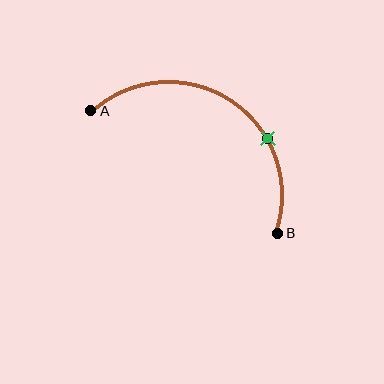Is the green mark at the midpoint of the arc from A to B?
No. The green mark lies on the arc but is closer to endpoint B. The arc midpoint would be at the point on the curve equidistant along the arc from both A and B.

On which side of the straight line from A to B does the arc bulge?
The arc bulges above the straight line connecting A and B.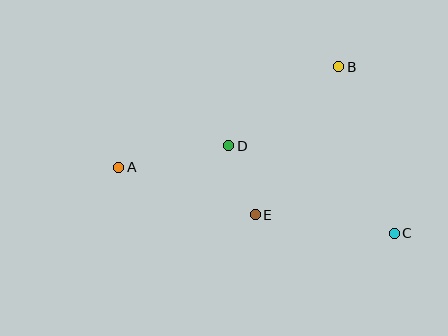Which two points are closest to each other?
Points D and E are closest to each other.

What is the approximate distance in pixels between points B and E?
The distance between B and E is approximately 170 pixels.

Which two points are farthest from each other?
Points A and C are farthest from each other.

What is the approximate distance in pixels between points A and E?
The distance between A and E is approximately 145 pixels.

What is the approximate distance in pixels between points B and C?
The distance between B and C is approximately 176 pixels.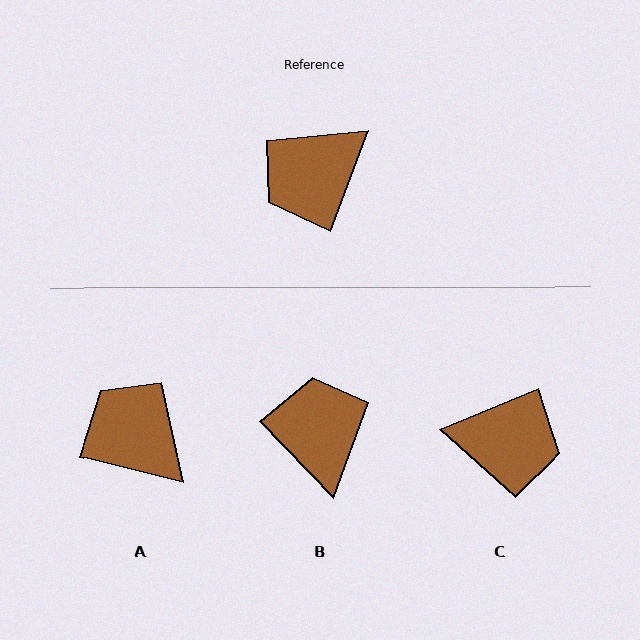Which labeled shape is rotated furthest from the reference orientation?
C, about 133 degrees away.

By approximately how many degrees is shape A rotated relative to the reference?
Approximately 84 degrees clockwise.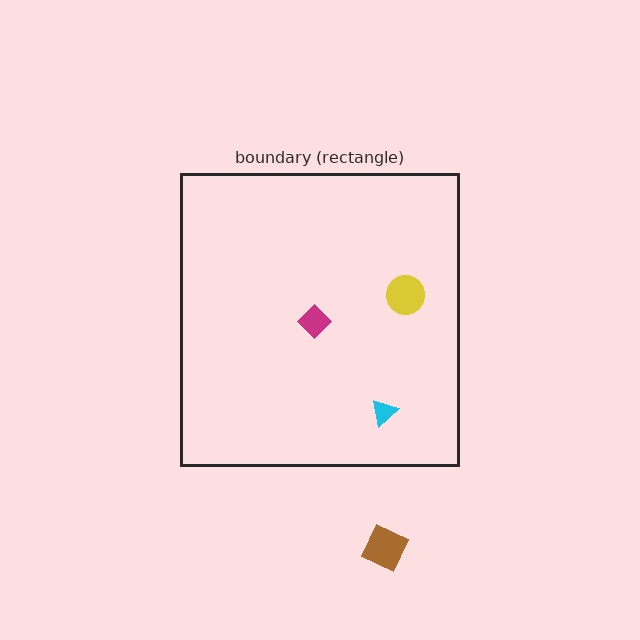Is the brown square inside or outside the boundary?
Outside.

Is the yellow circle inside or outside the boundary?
Inside.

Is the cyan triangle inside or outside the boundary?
Inside.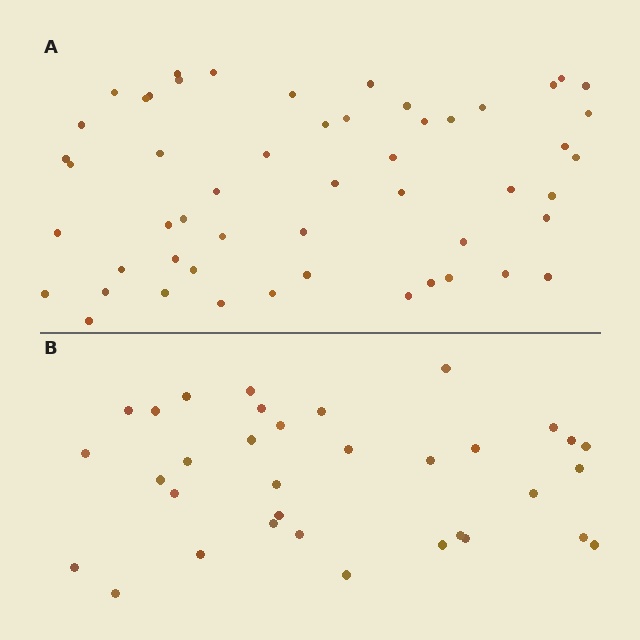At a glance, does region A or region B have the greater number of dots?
Region A (the top region) has more dots.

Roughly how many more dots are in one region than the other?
Region A has approximately 20 more dots than region B.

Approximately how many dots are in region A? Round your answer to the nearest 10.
About 50 dots. (The exact count is 53, which rounds to 50.)